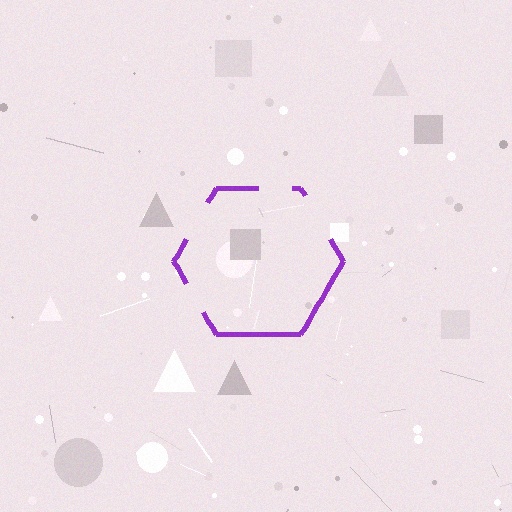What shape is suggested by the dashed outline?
The dashed outline suggests a hexagon.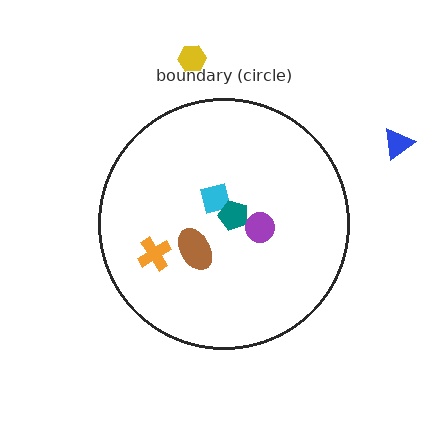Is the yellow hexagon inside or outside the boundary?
Outside.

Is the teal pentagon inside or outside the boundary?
Inside.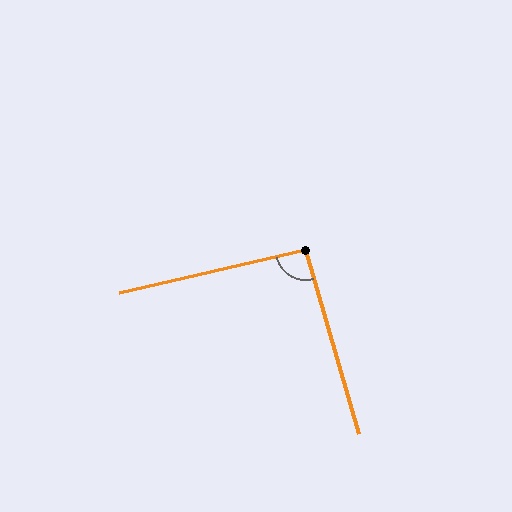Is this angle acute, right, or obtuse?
It is approximately a right angle.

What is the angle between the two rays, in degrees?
Approximately 93 degrees.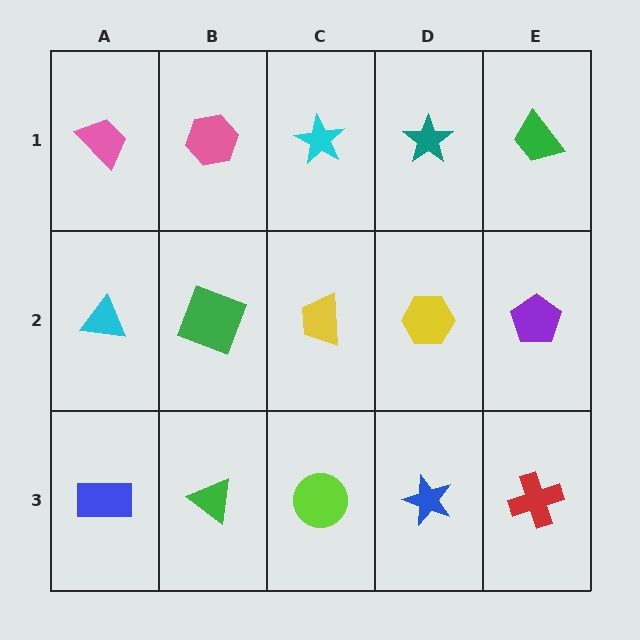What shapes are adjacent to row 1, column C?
A yellow trapezoid (row 2, column C), a pink hexagon (row 1, column B), a teal star (row 1, column D).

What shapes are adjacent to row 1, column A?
A cyan triangle (row 2, column A), a pink hexagon (row 1, column B).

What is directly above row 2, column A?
A pink trapezoid.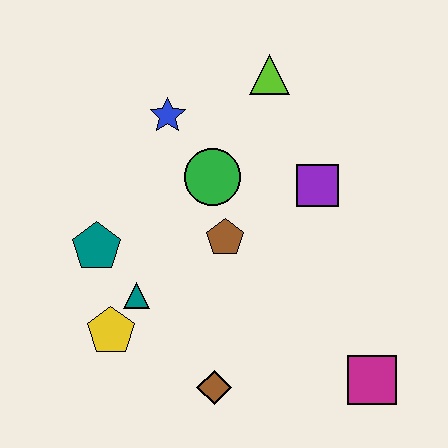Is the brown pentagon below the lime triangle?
Yes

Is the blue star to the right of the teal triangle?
Yes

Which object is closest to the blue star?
The green circle is closest to the blue star.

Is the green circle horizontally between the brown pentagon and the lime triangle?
No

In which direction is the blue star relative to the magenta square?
The blue star is above the magenta square.